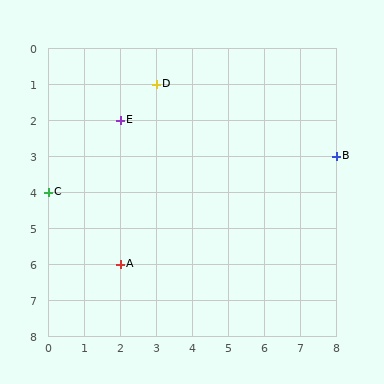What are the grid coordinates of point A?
Point A is at grid coordinates (2, 6).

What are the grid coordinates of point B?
Point B is at grid coordinates (8, 3).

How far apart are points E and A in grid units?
Points E and A are 4 rows apart.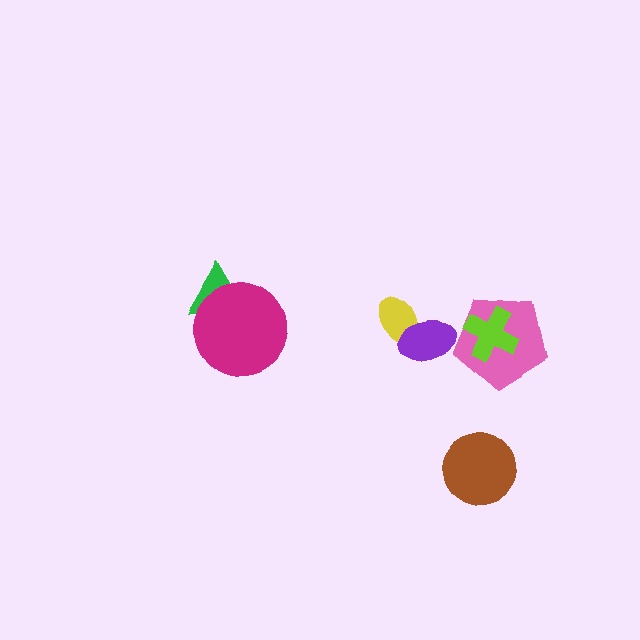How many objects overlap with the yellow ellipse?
1 object overlaps with the yellow ellipse.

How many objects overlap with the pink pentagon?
1 object overlaps with the pink pentagon.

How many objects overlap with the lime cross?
1 object overlaps with the lime cross.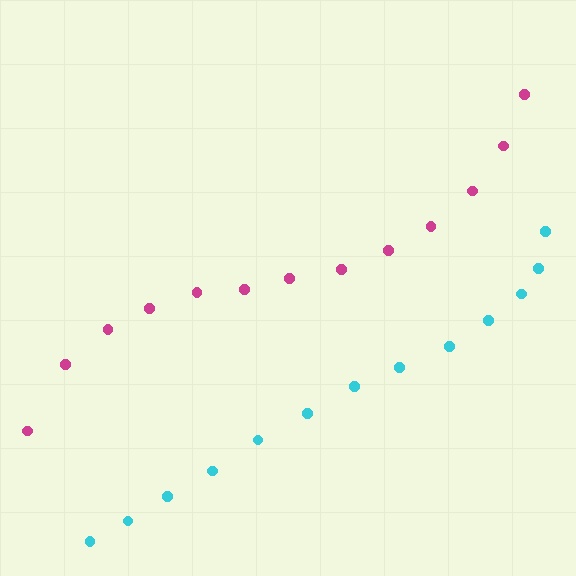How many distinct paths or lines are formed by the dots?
There are 2 distinct paths.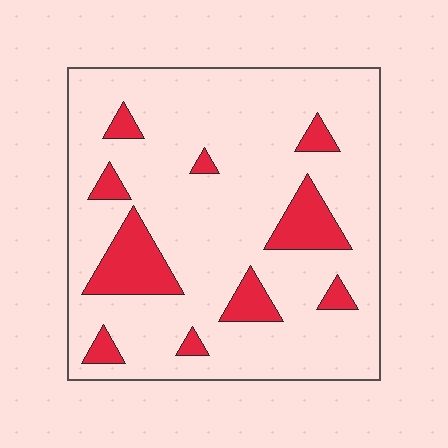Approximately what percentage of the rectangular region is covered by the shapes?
Approximately 15%.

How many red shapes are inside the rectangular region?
10.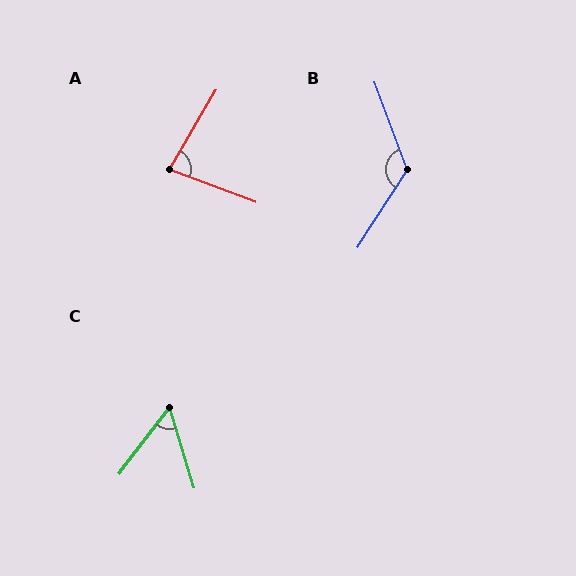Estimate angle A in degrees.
Approximately 80 degrees.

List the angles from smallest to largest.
C (54°), A (80°), B (127°).